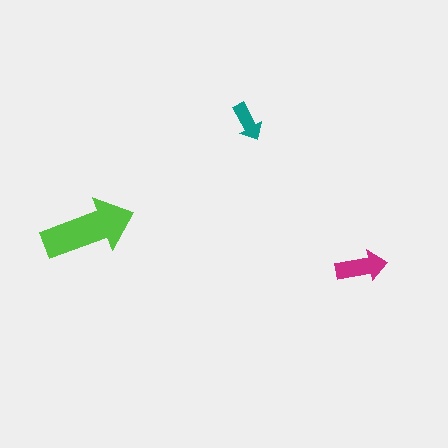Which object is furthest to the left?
The lime arrow is leftmost.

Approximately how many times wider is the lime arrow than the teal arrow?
About 2.5 times wider.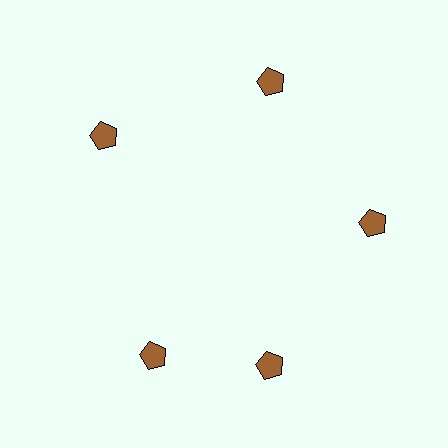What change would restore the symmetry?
The symmetry would be restored by rotating it back into even spacing with its neighbors so that all 5 pentagons sit at equal angles and equal distance from the center.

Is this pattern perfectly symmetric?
No. The 5 brown pentagons are arranged in a ring, but one element near the 8 o'clock position is rotated out of alignment along the ring, breaking the 5-fold rotational symmetry.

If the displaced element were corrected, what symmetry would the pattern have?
It would have 5-fold rotational symmetry — the pattern would map onto itself every 72 degrees.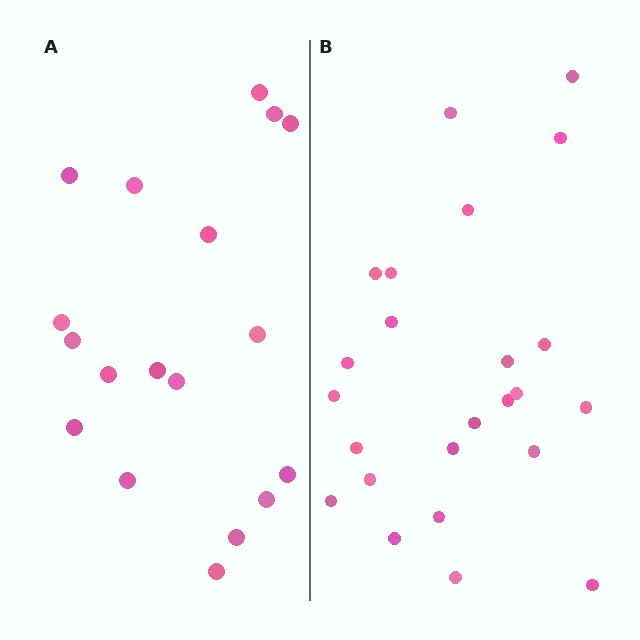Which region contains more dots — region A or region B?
Region B (the right region) has more dots.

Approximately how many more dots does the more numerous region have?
Region B has about 6 more dots than region A.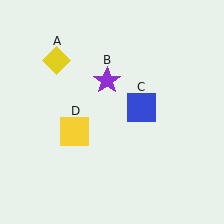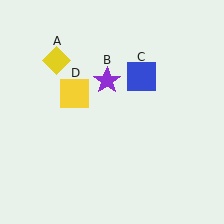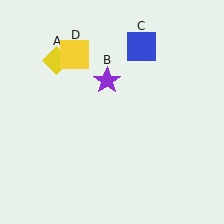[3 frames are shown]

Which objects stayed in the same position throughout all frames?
Yellow diamond (object A) and purple star (object B) remained stationary.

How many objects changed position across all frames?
2 objects changed position: blue square (object C), yellow square (object D).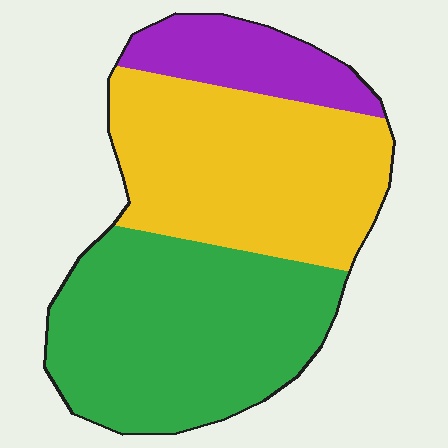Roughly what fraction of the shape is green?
Green covers 45% of the shape.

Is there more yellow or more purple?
Yellow.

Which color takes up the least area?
Purple, at roughly 15%.